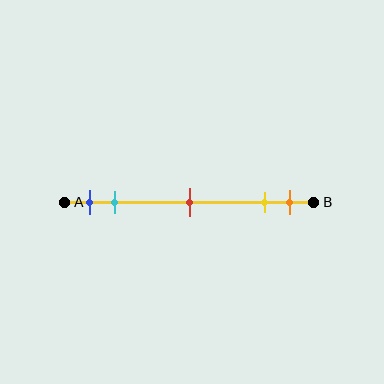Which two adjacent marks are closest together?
The yellow and orange marks are the closest adjacent pair.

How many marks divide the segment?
There are 5 marks dividing the segment.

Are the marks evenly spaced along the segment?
No, the marks are not evenly spaced.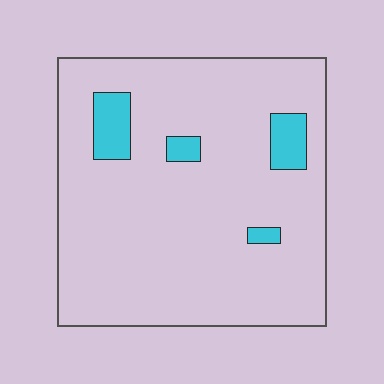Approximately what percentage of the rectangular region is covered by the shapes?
Approximately 10%.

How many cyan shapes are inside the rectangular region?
4.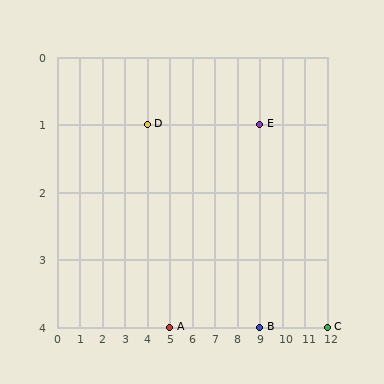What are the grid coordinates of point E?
Point E is at grid coordinates (9, 1).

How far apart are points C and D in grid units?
Points C and D are 8 columns and 3 rows apart (about 8.5 grid units diagonally).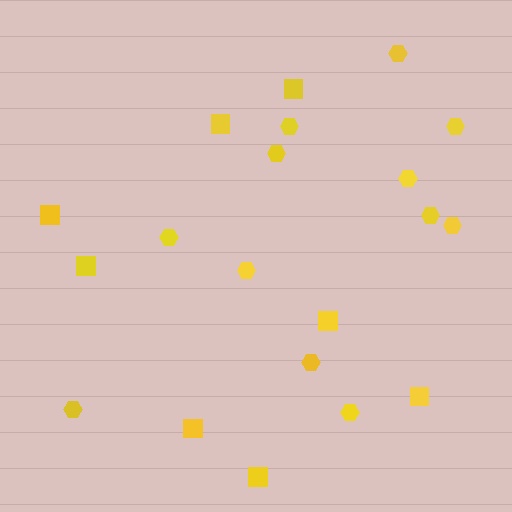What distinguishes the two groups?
There are 2 groups: one group of squares (8) and one group of hexagons (12).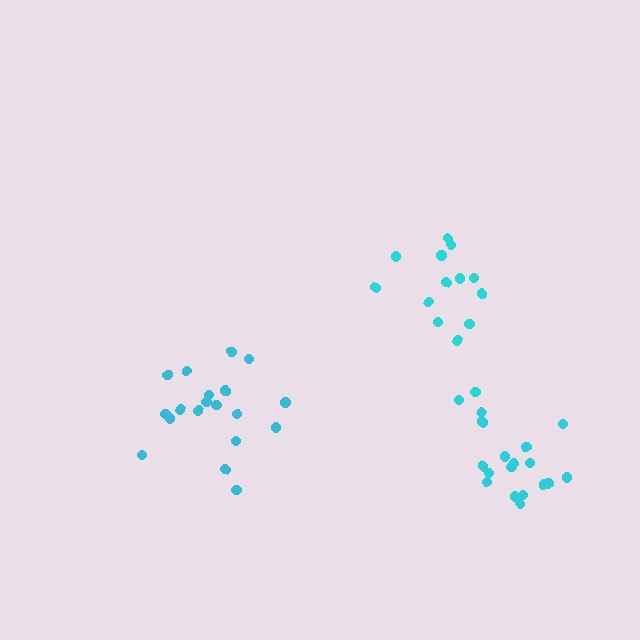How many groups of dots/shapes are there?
There are 3 groups.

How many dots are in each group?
Group 1: 18 dots, Group 2: 14 dots, Group 3: 19 dots (51 total).